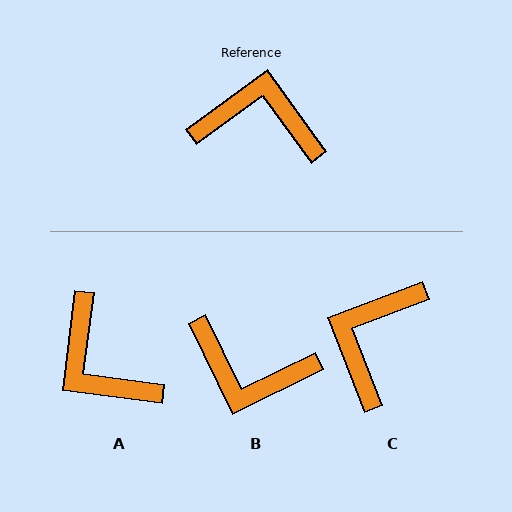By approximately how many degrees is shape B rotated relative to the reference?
Approximately 170 degrees counter-clockwise.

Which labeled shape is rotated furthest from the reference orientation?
B, about 170 degrees away.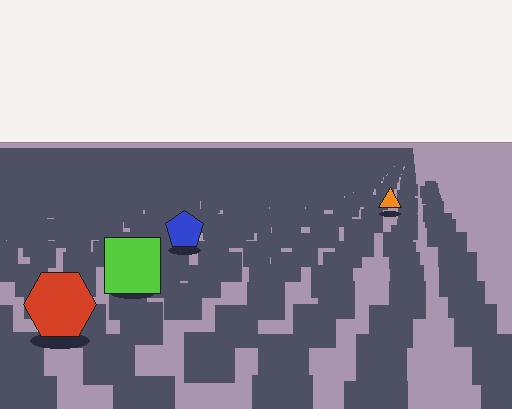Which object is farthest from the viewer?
The orange triangle is farthest from the viewer. It appears smaller and the ground texture around it is denser.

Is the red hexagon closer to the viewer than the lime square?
Yes. The red hexagon is closer — you can tell from the texture gradient: the ground texture is coarser near it.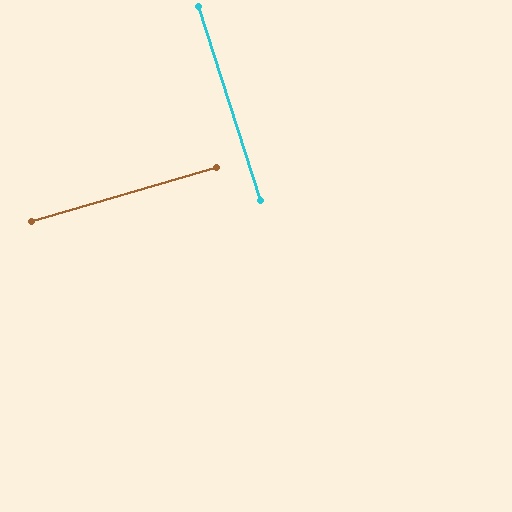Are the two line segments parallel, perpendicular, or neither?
Perpendicular — they meet at approximately 89°.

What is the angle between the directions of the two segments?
Approximately 89 degrees.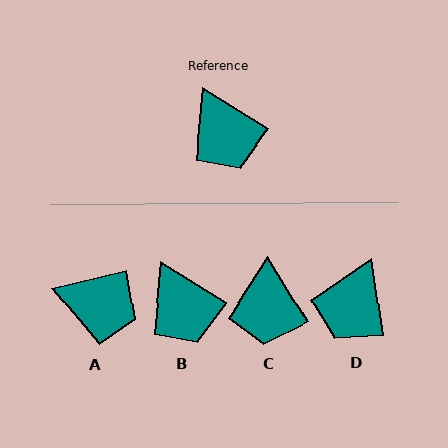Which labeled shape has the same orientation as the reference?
B.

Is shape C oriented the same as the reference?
No, it is off by about 27 degrees.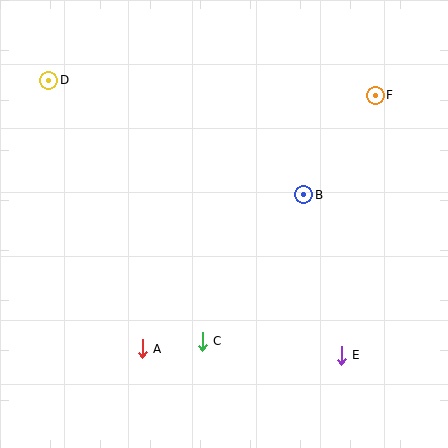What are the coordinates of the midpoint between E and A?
The midpoint between E and A is at (242, 352).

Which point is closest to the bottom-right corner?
Point E is closest to the bottom-right corner.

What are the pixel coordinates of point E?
Point E is at (341, 355).